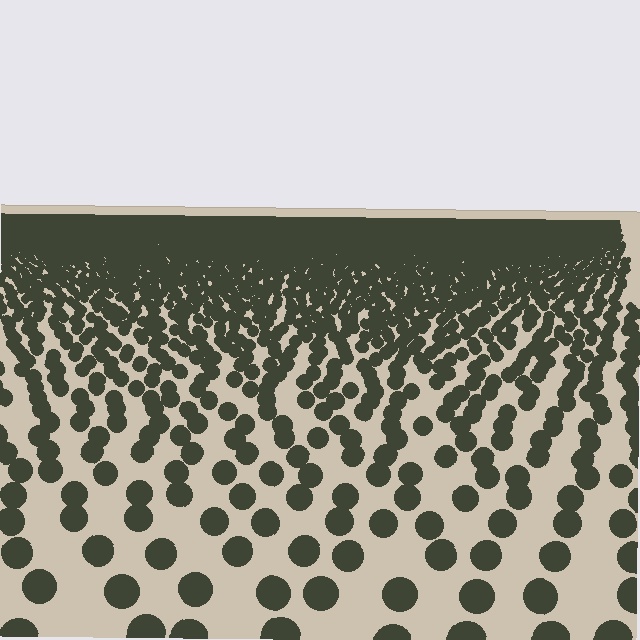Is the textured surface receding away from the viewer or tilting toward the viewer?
The surface is receding away from the viewer. Texture elements get smaller and denser toward the top.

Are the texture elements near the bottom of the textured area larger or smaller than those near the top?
Larger. Near the bottom, elements are closer to the viewer and appear at a bigger on-screen size.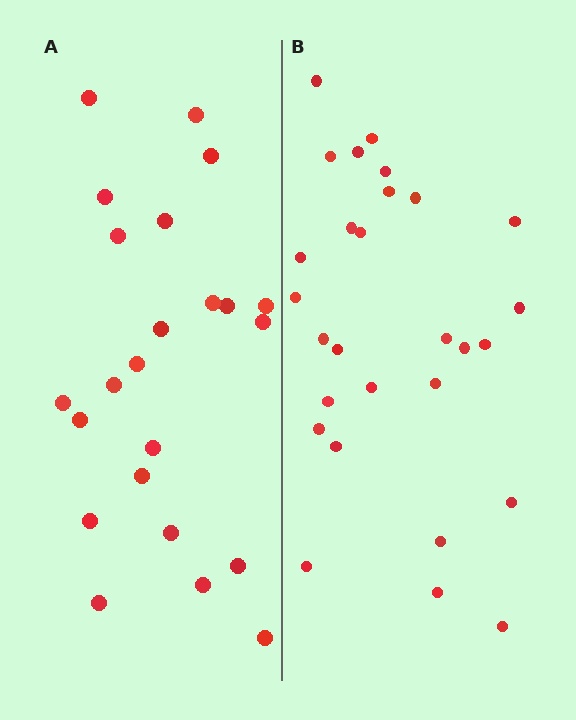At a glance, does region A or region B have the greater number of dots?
Region B (the right region) has more dots.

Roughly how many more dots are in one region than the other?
Region B has about 5 more dots than region A.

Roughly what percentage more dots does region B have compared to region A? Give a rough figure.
About 20% more.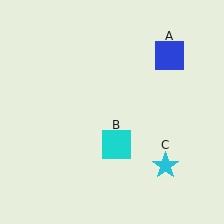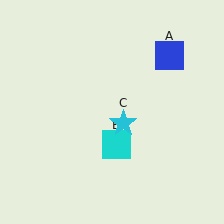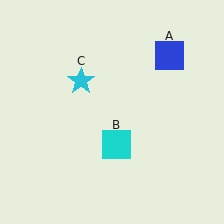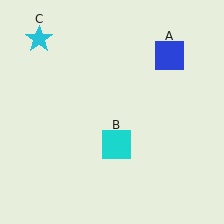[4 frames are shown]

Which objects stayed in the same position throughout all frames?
Blue square (object A) and cyan square (object B) remained stationary.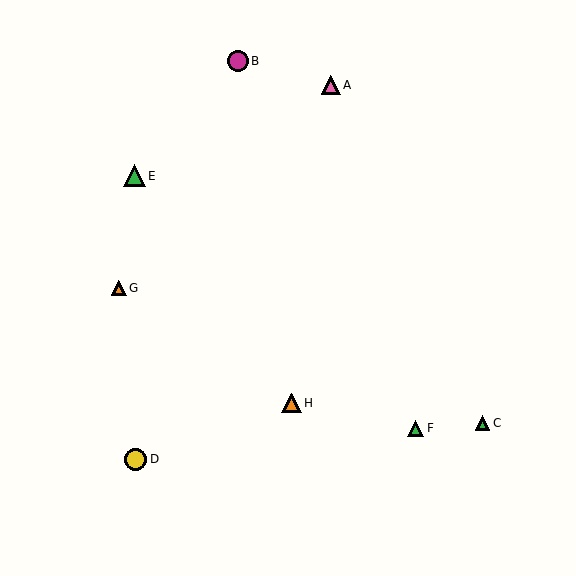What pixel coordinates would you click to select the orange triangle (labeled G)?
Click at (119, 288) to select the orange triangle G.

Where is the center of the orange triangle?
The center of the orange triangle is at (119, 288).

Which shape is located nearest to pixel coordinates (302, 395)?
The orange triangle (labeled H) at (292, 403) is nearest to that location.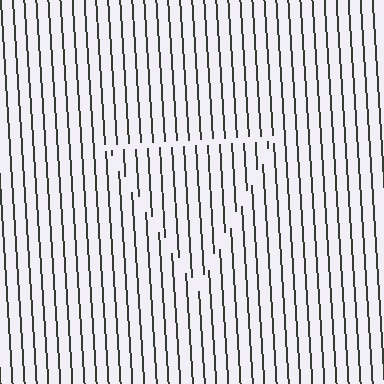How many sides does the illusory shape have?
3 sides — the line-ends trace a triangle.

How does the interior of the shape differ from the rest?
The interior of the shape contains the same grating, shifted by half a period — the contour is defined by the phase discontinuity where line-ends from the inner and outer gratings abut.